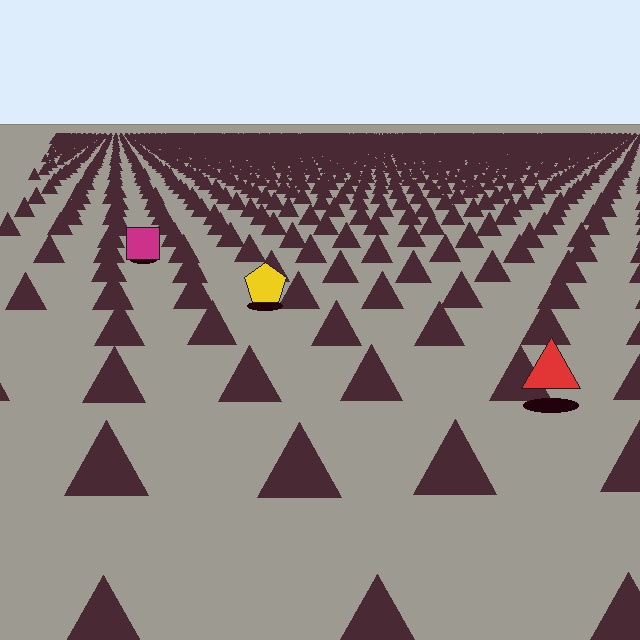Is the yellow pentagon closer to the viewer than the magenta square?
Yes. The yellow pentagon is closer — you can tell from the texture gradient: the ground texture is coarser near it.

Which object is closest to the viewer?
The red triangle is closest. The texture marks near it are larger and more spread out.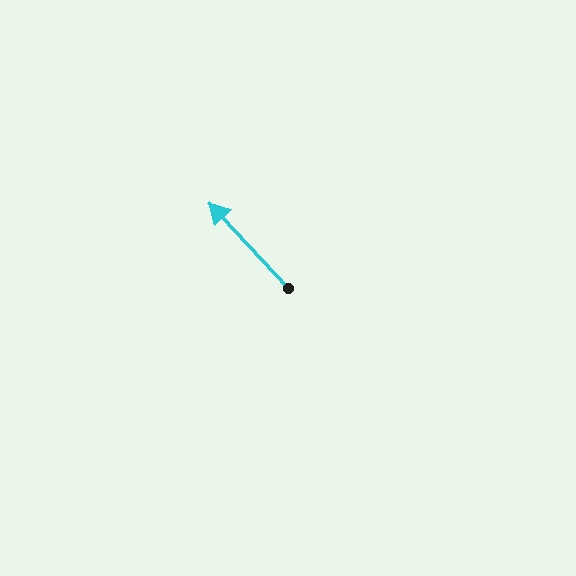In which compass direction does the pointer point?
Northwest.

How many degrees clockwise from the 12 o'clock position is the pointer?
Approximately 317 degrees.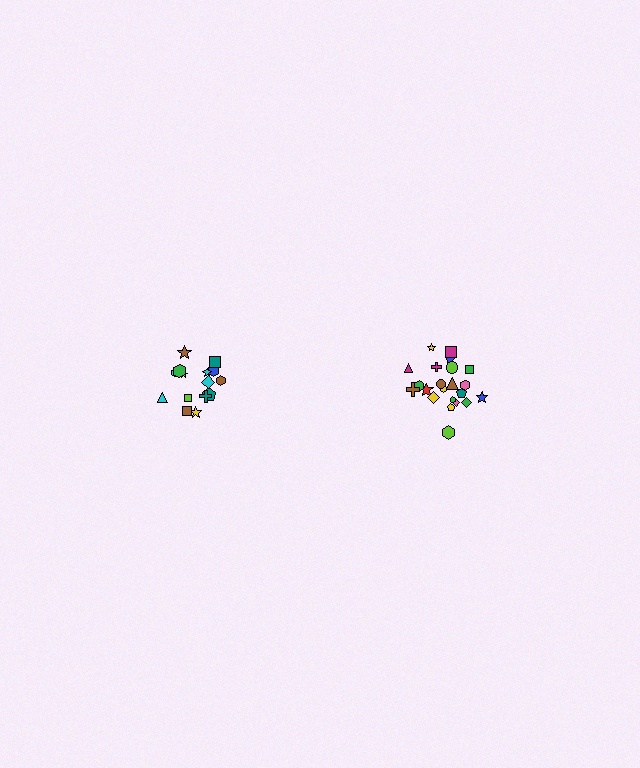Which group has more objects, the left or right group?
The right group.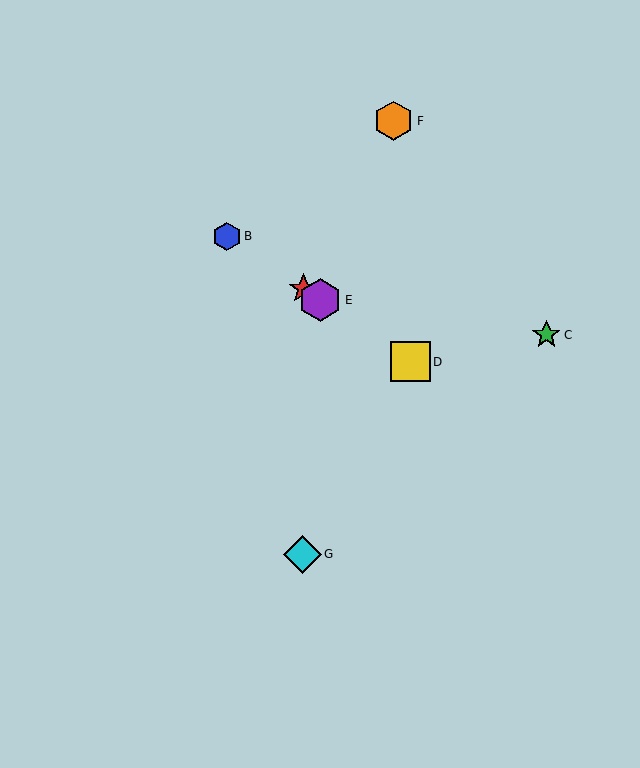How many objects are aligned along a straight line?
4 objects (A, B, D, E) are aligned along a straight line.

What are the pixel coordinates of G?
Object G is at (302, 554).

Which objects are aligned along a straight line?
Objects A, B, D, E are aligned along a straight line.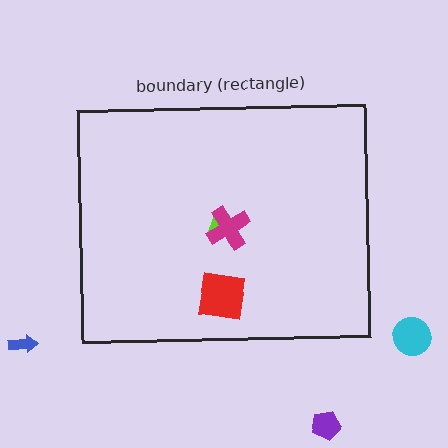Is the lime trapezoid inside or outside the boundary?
Inside.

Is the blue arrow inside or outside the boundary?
Outside.